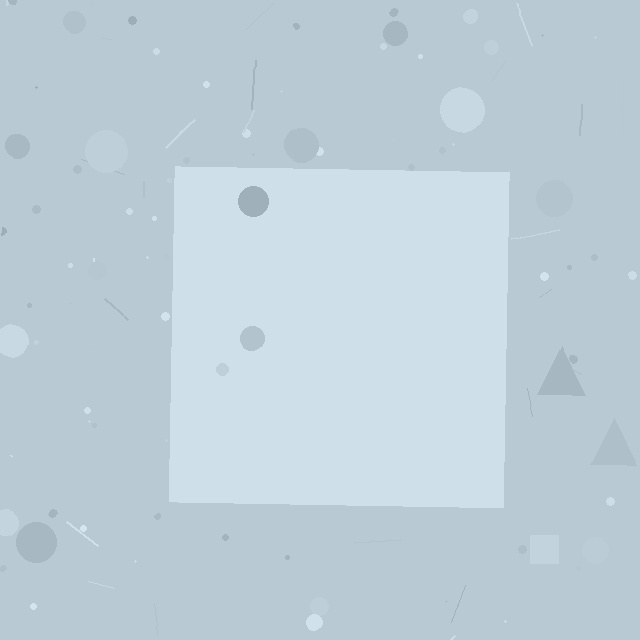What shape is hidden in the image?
A square is hidden in the image.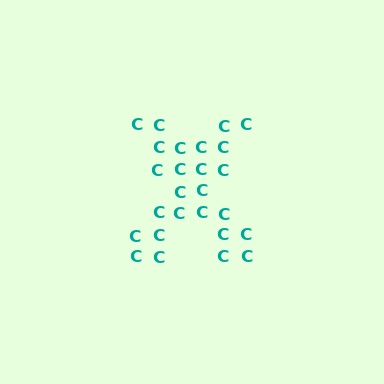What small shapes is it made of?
It is made of small letter C's.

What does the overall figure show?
The overall figure shows the letter X.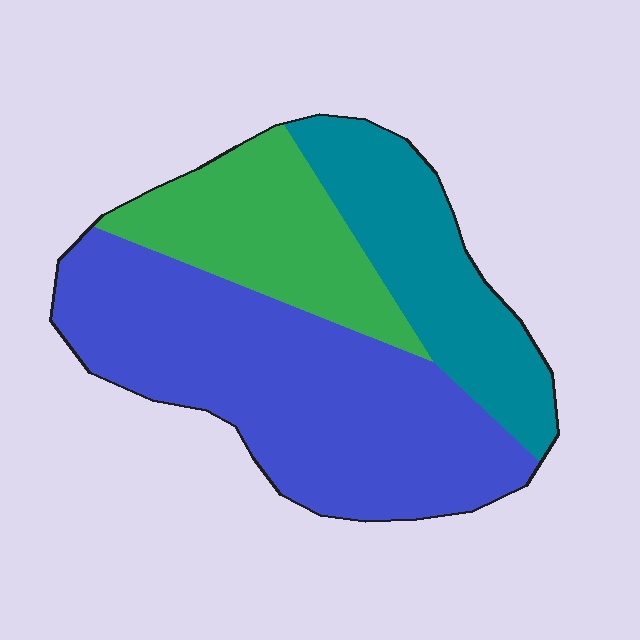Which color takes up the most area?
Blue, at roughly 50%.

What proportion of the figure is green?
Green takes up between a sixth and a third of the figure.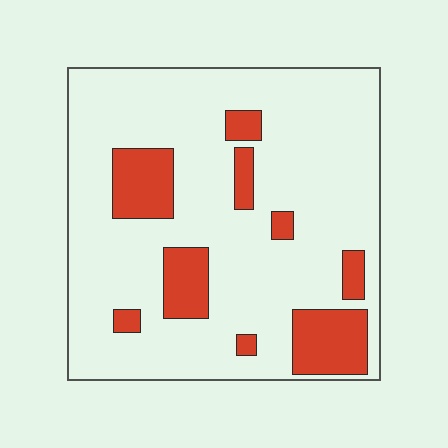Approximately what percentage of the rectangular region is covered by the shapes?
Approximately 20%.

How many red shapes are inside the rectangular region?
9.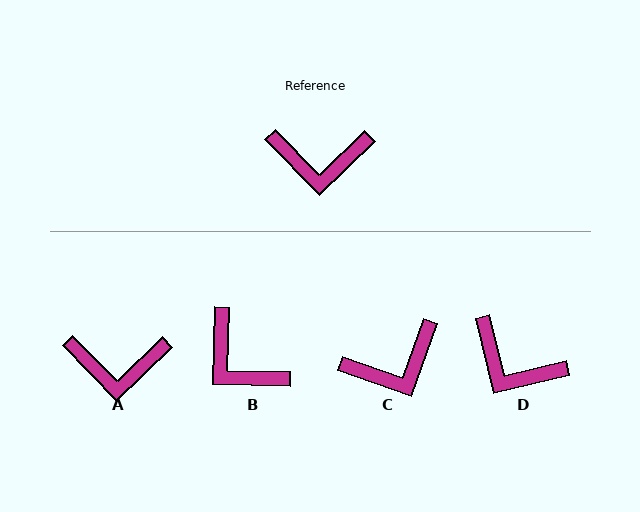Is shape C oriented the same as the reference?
No, it is off by about 26 degrees.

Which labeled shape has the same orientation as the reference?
A.